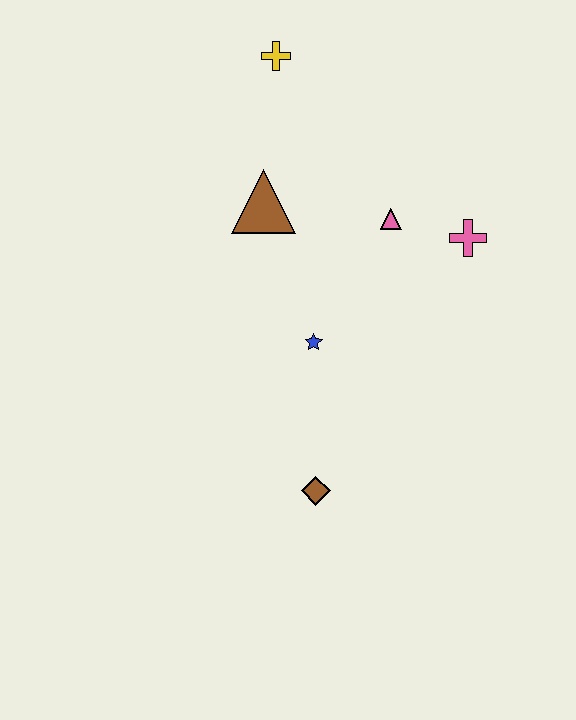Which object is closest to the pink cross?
The pink triangle is closest to the pink cross.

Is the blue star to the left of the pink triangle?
Yes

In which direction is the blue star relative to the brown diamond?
The blue star is above the brown diamond.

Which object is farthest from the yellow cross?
The brown diamond is farthest from the yellow cross.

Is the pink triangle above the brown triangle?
No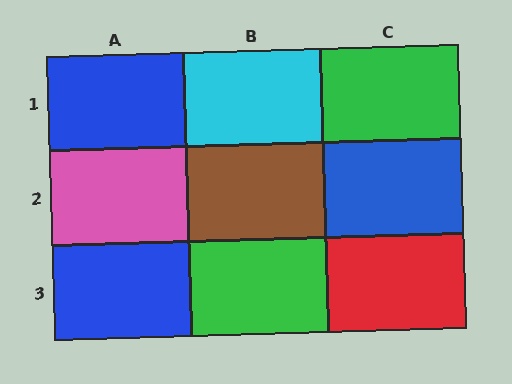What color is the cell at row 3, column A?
Blue.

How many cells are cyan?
1 cell is cyan.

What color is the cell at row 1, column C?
Green.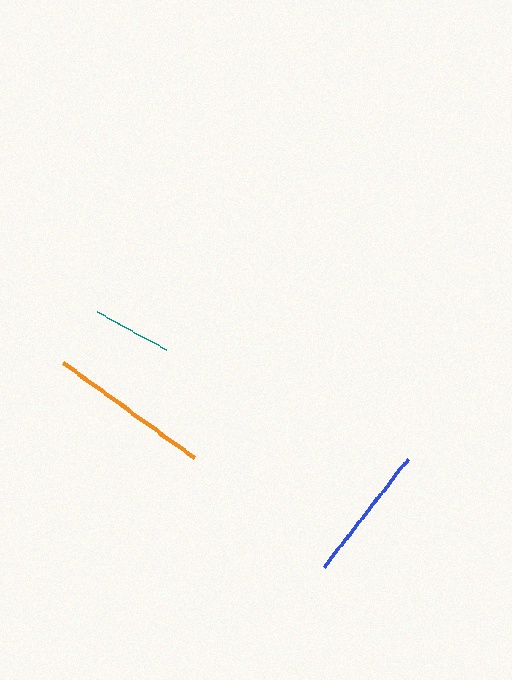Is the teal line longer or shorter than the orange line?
The orange line is longer than the teal line.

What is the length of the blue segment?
The blue segment is approximately 138 pixels long.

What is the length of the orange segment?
The orange segment is approximately 161 pixels long.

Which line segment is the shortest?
The teal line is the shortest at approximately 78 pixels.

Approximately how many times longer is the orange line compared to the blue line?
The orange line is approximately 1.2 times the length of the blue line.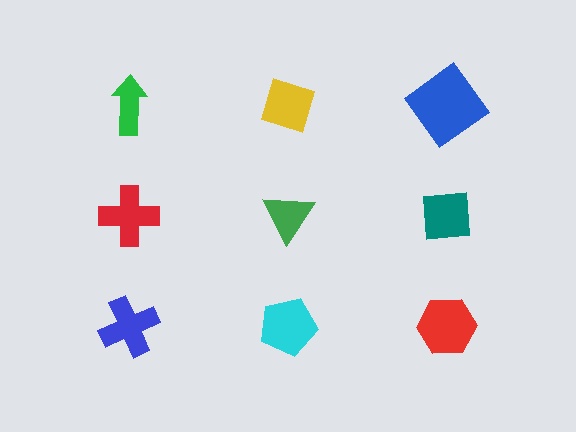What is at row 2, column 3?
A teal square.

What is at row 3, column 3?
A red hexagon.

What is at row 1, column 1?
A green arrow.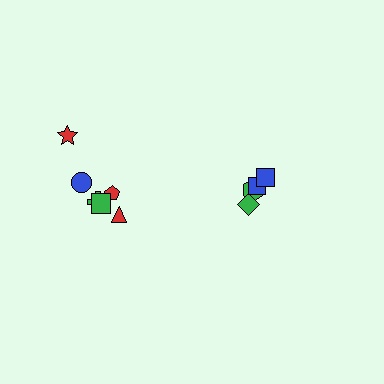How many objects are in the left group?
There are 6 objects.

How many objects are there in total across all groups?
There are 10 objects.